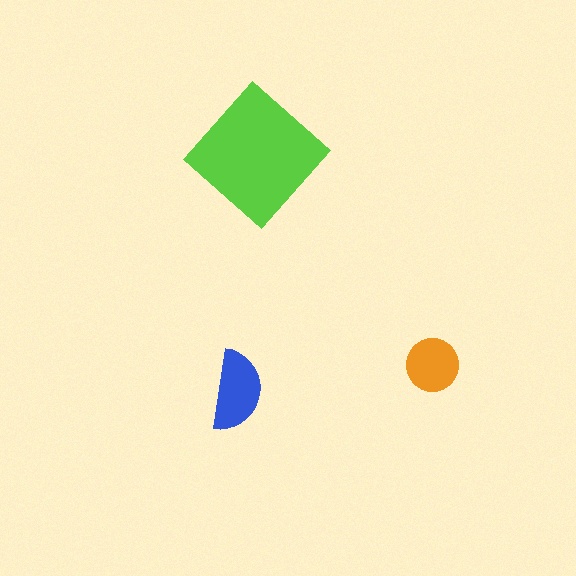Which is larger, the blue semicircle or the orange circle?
The blue semicircle.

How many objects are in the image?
There are 3 objects in the image.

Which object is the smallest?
The orange circle.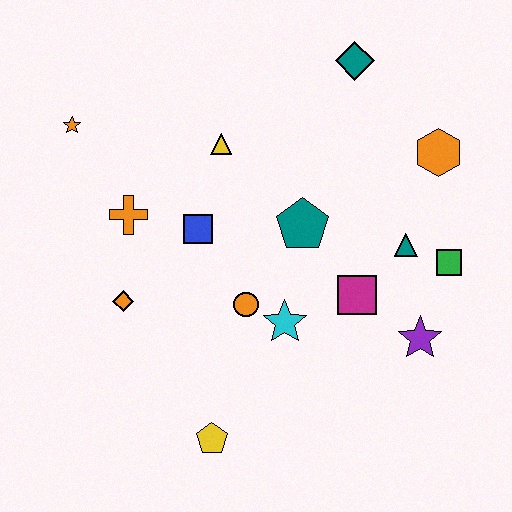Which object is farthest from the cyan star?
The orange star is farthest from the cyan star.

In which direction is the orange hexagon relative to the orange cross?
The orange hexagon is to the right of the orange cross.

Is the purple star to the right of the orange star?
Yes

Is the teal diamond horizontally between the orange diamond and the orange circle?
No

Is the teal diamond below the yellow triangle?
No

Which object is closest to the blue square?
The orange cross is closest to the blue square.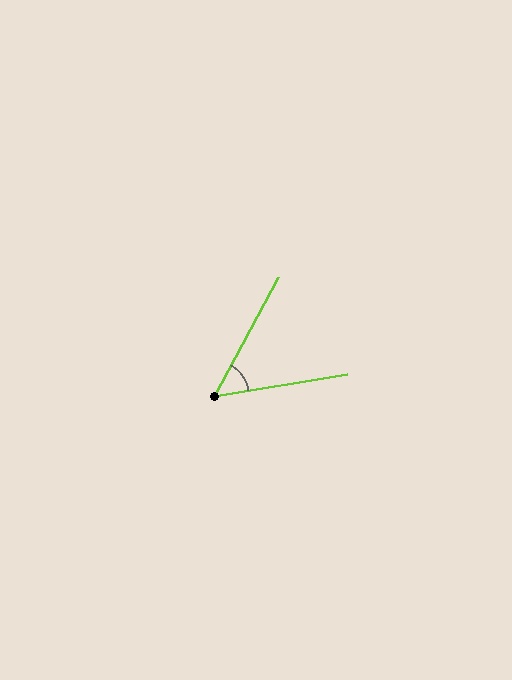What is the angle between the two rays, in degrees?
Approximately 52 degrees.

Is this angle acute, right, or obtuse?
It is acute.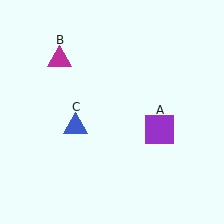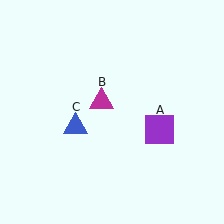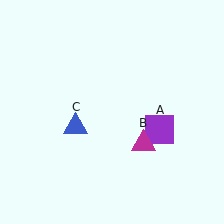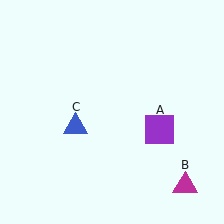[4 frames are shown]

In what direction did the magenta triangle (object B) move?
The magenta triangle (object B) moved down and to the right.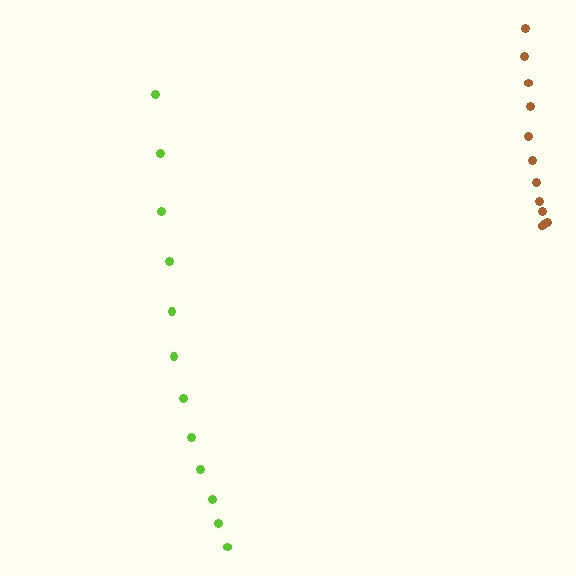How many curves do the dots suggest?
There are 2 distinct paths.